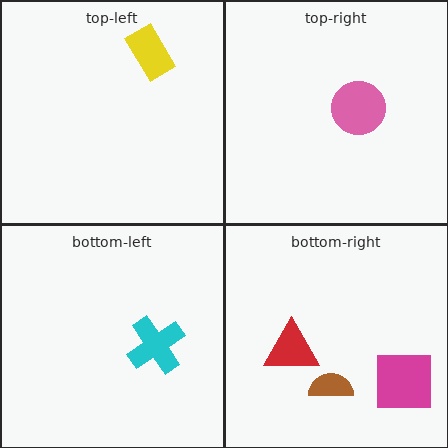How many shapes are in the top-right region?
1.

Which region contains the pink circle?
The top-right region.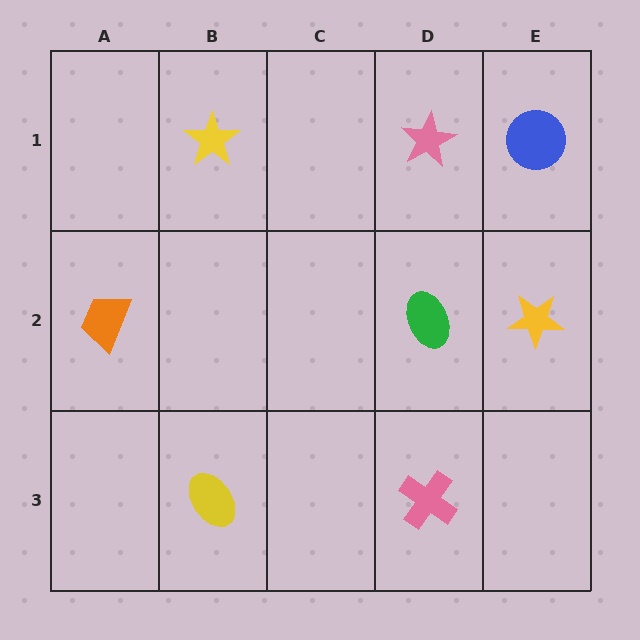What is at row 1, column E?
A blue circle.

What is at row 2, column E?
A yellow star.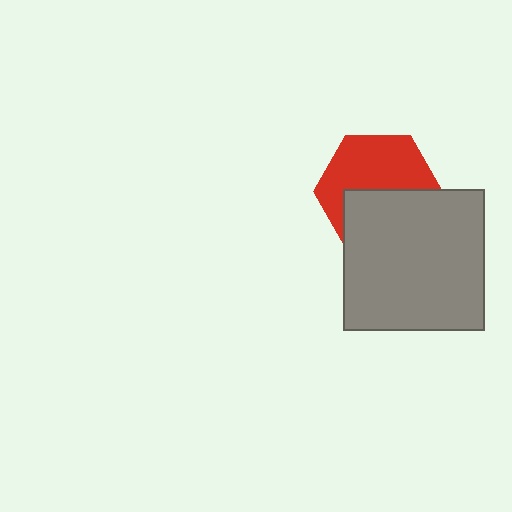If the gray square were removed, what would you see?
You would see the complete red hexagon.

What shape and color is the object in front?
The object in front is a gray square.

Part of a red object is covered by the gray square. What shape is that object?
It is a hexagon.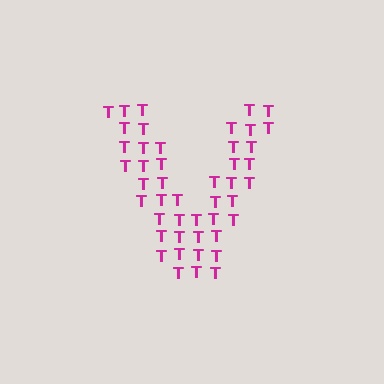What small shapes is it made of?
It is made of small letter T's.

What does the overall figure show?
The overall figure shows the letter V.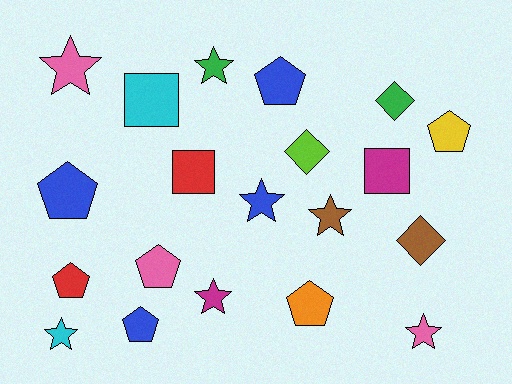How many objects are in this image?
There are 20 objects.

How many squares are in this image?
There are 3 squares.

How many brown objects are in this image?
There are 2 brown objects.